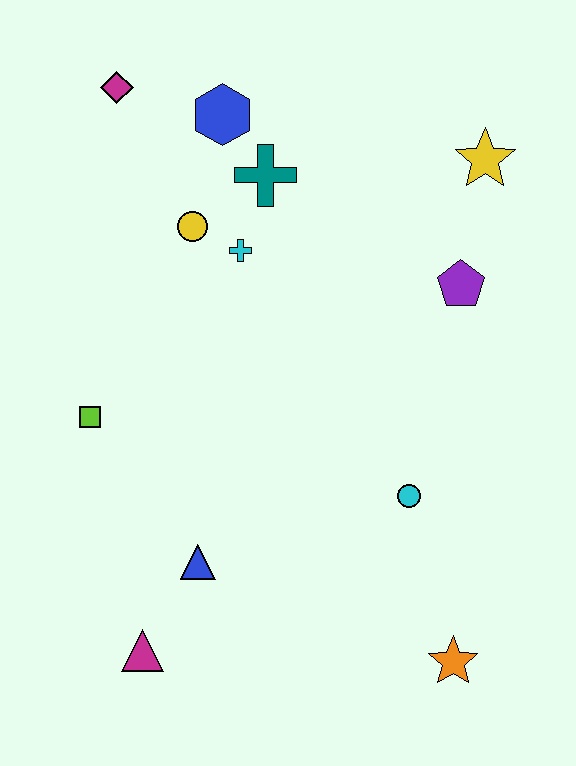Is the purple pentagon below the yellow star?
Yes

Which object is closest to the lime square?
The blue triangle is closest to the lime square.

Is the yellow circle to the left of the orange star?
Yes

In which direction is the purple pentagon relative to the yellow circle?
The purple pentagon is to the right of the yellow circle.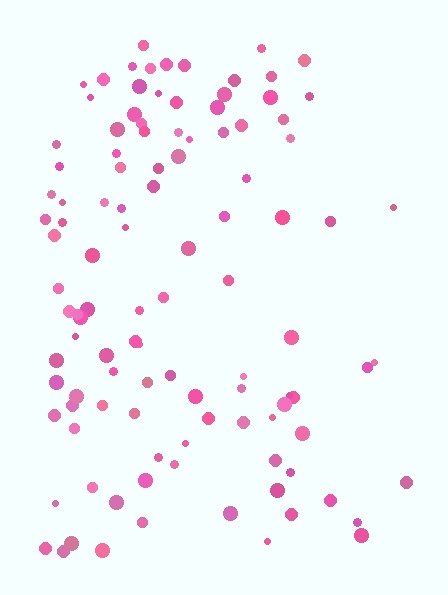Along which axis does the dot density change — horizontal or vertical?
Horizontal.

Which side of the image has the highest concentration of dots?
The left.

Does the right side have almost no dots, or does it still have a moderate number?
Still a moderate number, just noticeably fewer than the left.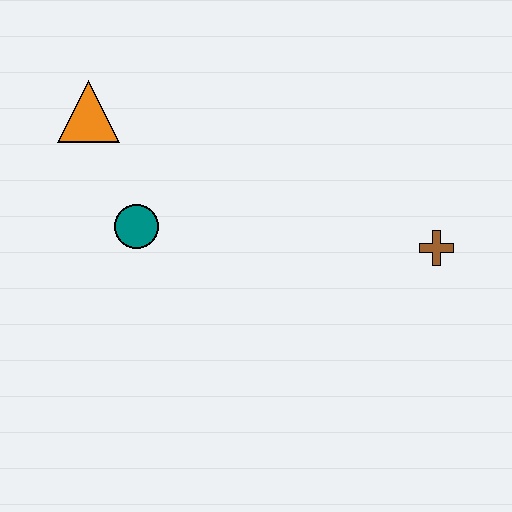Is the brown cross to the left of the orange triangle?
No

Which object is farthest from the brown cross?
The orange triangle is farthest from the brown cross.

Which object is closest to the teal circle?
The orange triangle is closest to the teal circle.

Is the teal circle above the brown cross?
Yes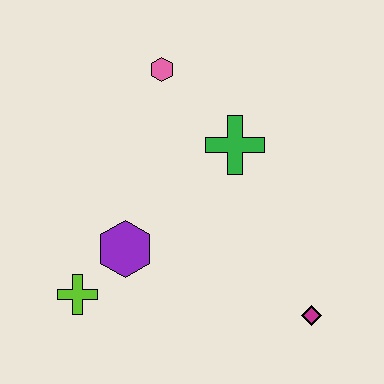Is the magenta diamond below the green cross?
Yes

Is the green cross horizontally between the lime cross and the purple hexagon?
No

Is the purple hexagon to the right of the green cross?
No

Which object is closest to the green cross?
The pink hexagon is closest to the green cross.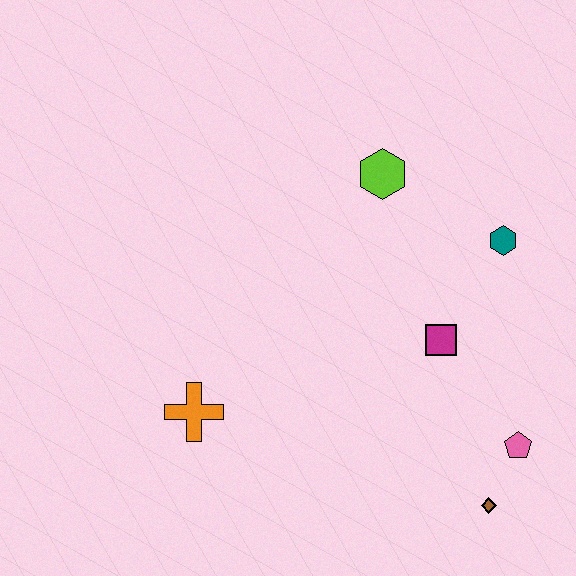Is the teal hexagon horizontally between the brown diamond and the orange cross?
No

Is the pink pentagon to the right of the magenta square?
Yes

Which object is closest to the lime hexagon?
The teal hexagon is closest to the lime hexagon.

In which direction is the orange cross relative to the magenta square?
The orange cross is to the left of the magenta square.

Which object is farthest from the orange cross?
The teal hexagon is farthest from the orange cross.